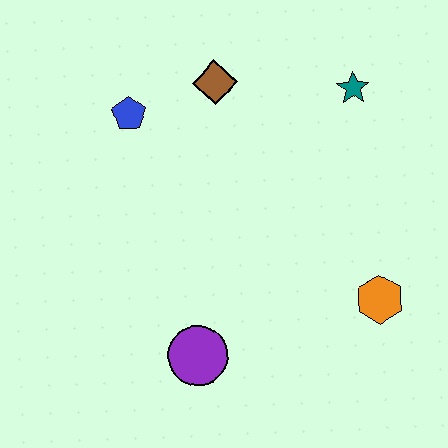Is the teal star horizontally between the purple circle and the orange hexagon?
Yes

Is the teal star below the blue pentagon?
No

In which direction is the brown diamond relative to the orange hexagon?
The brown diamond is above the orange hexagon.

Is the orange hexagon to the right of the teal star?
Yes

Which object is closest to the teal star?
The brown diamond is closest to the teal star.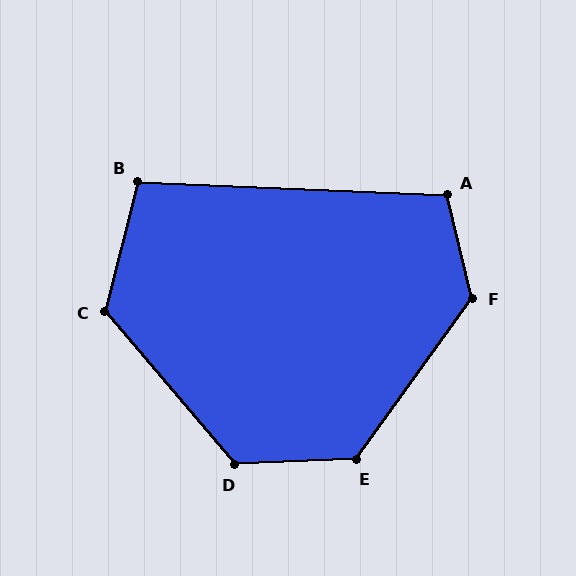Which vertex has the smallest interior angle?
B, at approximately 101 degrees.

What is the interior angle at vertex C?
Approximately 126 degrees (obtuse).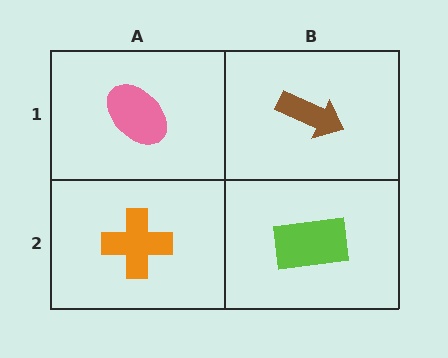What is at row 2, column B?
A lime rectangle.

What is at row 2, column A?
An orange cross.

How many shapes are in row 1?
2 shapes.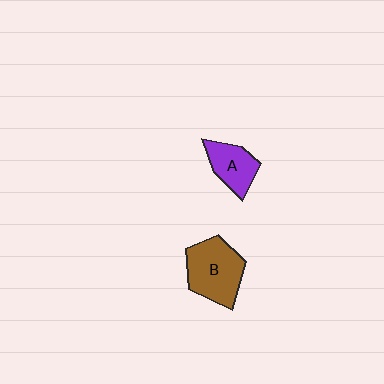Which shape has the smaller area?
Shape A (purple).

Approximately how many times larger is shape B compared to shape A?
Approximately 1.6 times.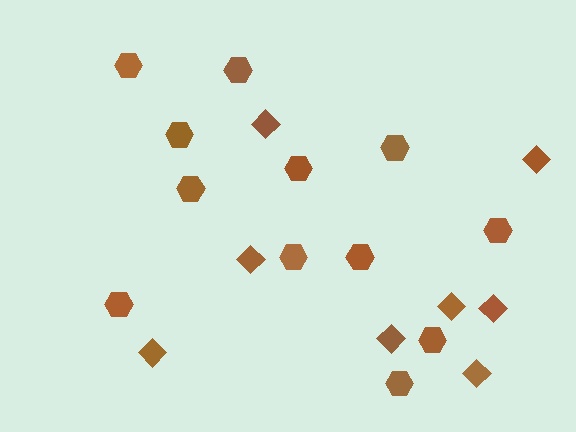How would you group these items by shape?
There are 2 groups: one group of diamonds (8) and one group of hexagons (12).